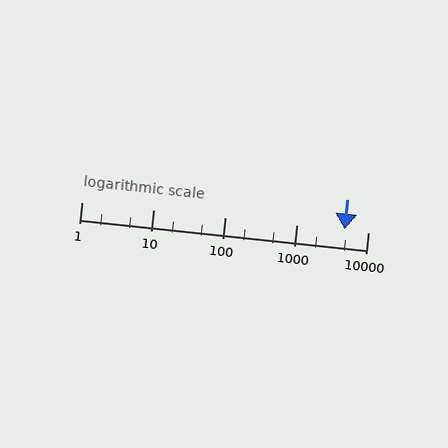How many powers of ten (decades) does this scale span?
The scale spans 4 decades, from 1 to 10000.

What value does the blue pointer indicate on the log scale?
The pointer indicates approximately 4700.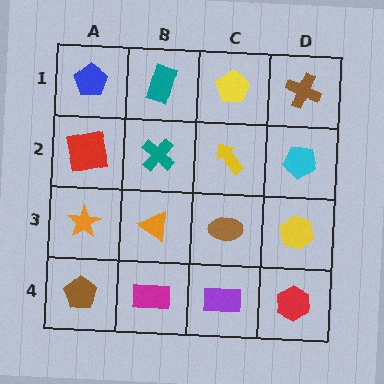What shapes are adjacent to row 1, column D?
A cyan pentagon (row 2, column D), a yellow pentagon (row 1, column C).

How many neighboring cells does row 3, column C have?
4.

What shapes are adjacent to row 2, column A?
A blue pentagon (row 1, column A), an orange star (row 3, column A), a teal cross (row 2, column B).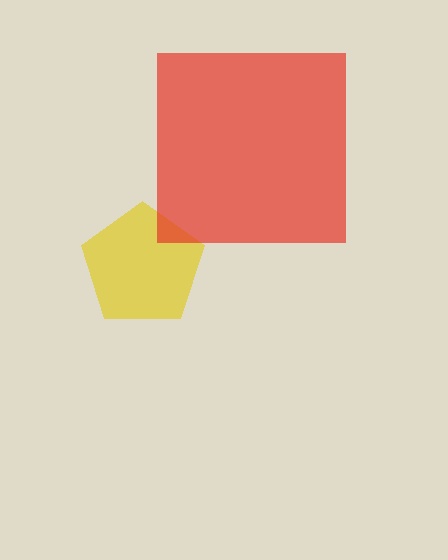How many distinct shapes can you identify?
There are 2 distinct shapes: a yellow pentagon, a red square.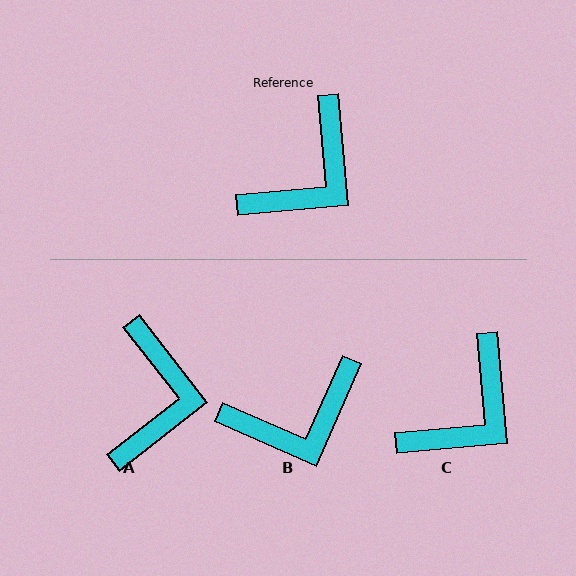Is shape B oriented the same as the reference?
No, it is off by about 29 degrees.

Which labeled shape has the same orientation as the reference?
C.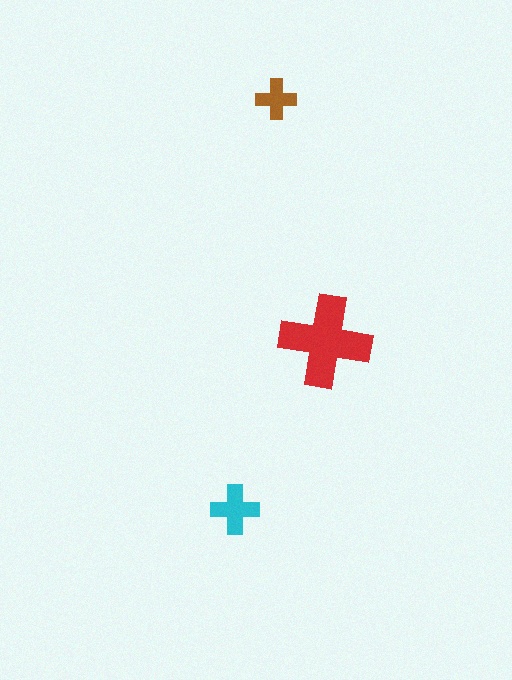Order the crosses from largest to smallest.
the red one, the cyan one, the brown one.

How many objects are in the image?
There are 3 objects in the image.